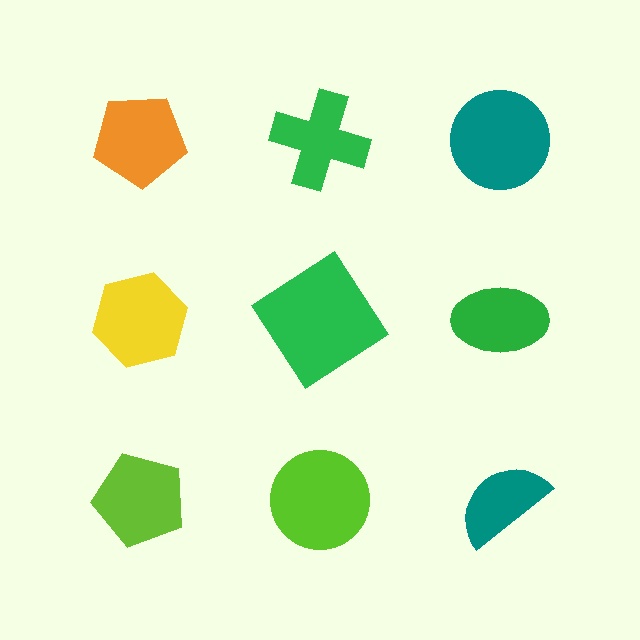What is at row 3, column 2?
A lime circle.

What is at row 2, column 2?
A green diamond.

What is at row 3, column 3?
A teal semicircle.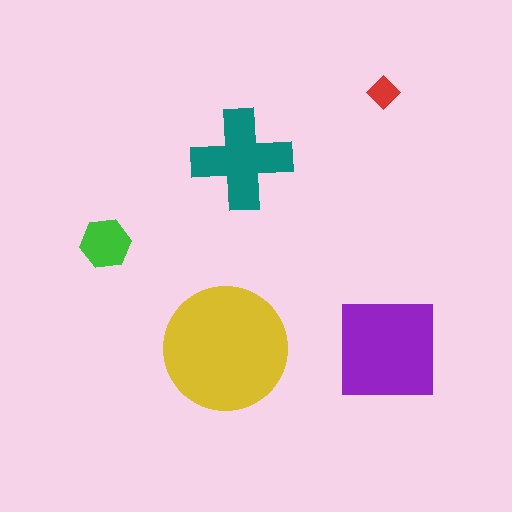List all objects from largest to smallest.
The yellow circle, the purple square, the teal cross, the green hexagon, the red diamond.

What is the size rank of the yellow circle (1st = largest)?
1st.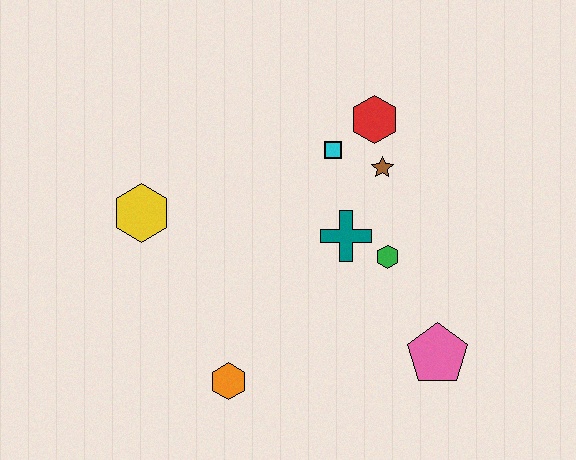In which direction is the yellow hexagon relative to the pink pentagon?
The yellow hexagon is to the left of the pink pentagon.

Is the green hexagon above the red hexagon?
No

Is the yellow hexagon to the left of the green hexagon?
Yes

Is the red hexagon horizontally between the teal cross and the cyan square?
No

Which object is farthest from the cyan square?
The orange hexagon is farthest from the cyan square.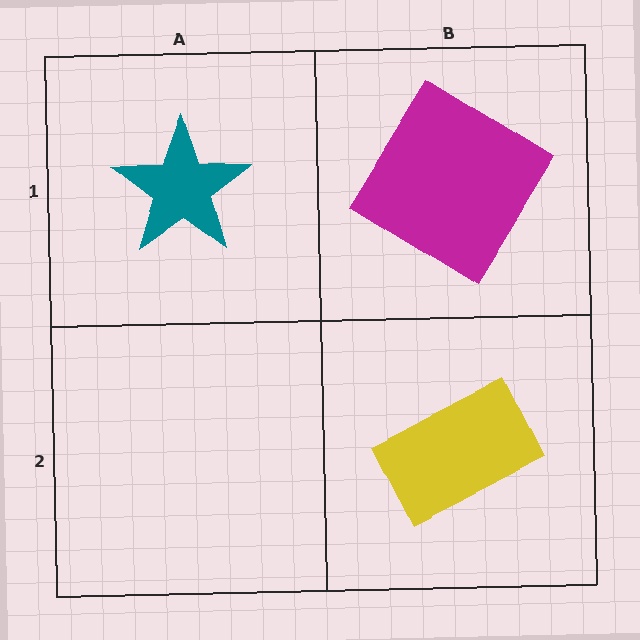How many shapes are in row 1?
2 shapes.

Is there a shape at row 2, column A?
No, that cell is empty.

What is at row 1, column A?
A teal star.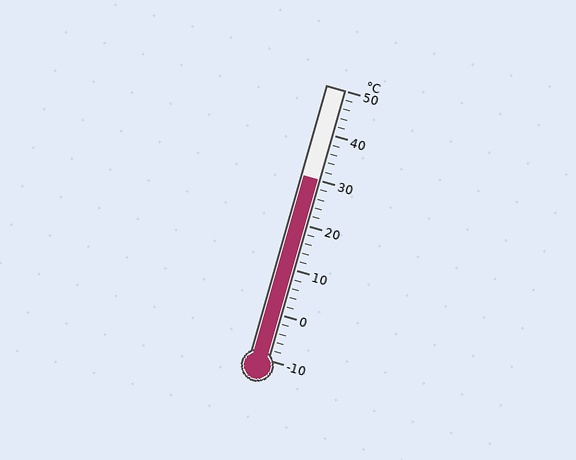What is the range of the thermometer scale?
The thermometer scale ranges from -10°C to 50°C.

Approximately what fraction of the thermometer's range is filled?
The thermometer is filled to approximately 65% of its range.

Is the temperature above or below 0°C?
The temperature is above 0°C.